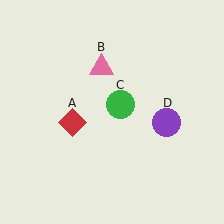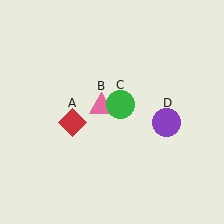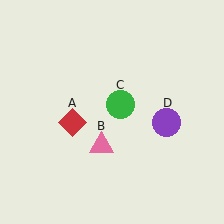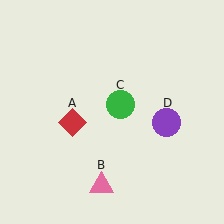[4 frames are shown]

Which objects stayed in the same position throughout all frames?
Red diamond (object A) and green circle (object C) and purple circle (object D) remained stationary.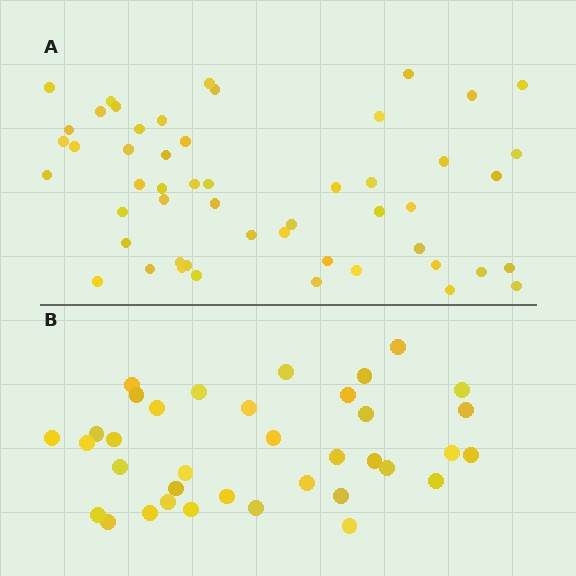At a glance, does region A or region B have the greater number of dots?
Region A (the top region) has more dots.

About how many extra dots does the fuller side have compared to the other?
Region A has approximately 15 more dots than region B.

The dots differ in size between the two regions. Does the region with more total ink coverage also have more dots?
No. Region B has more total ink coverage because its dots are larger, but region A actually contains more individual dots. Total area can be misleading — the number of items is what matters here.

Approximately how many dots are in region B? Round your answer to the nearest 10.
About 40 dots. (The exact count is 36, which rounds to 40.)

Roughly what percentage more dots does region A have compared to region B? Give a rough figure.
About 45% more.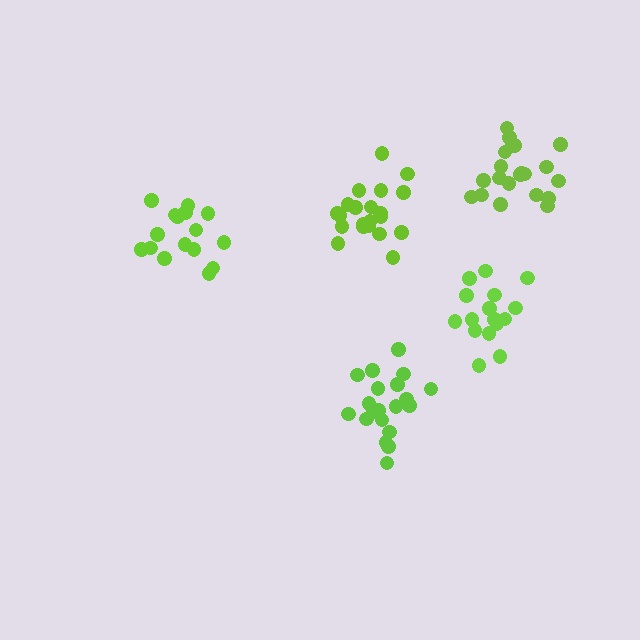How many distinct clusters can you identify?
There are 5 distinct clusters.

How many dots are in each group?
Group 1: 21 dots, Group 2: 21 dots, Group 3: 16 dots, Group 4: 16 dots, Group 5: 20 dots (94 total).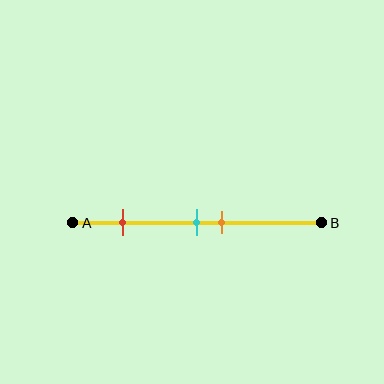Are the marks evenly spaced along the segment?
No, the marks are not evenly spaced.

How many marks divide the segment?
There are 3 marks dividing the segment.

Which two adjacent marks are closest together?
The cyan and orange marks are the closest adjacent pair.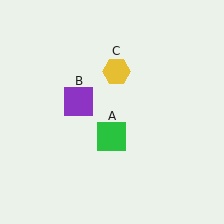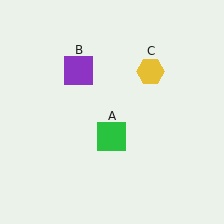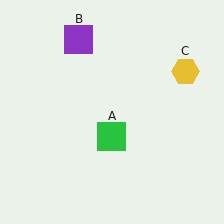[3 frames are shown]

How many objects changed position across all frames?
2 objects changed position: purple square (object B), yellow hexagon (object C).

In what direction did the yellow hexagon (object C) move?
The yellow hexagon (object C) moved right.